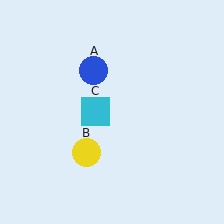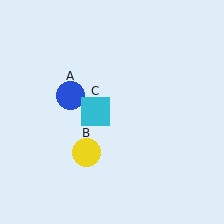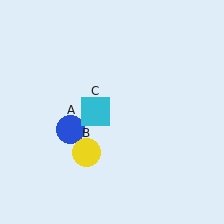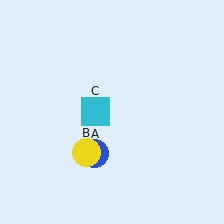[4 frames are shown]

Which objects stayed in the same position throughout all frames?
Yellow circle (object B) and cyan square (object C) remained stationary.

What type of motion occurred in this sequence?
The blue circle (object A) rotated counterclockwise around the center of the scene.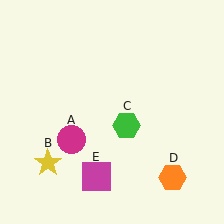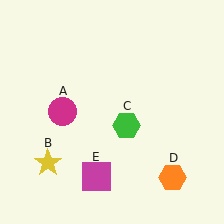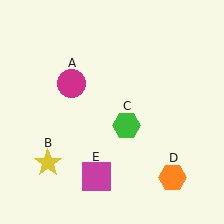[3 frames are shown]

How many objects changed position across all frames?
1 object changed position: magenta circle (object A).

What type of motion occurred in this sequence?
The magenta circle (object A) rotated clockwise around the center of the scene.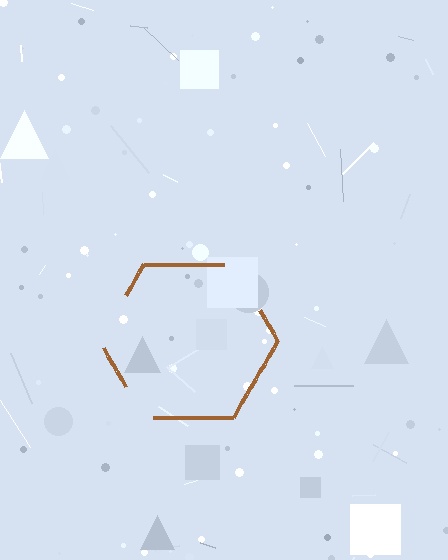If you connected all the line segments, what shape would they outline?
They would outline a hexagon.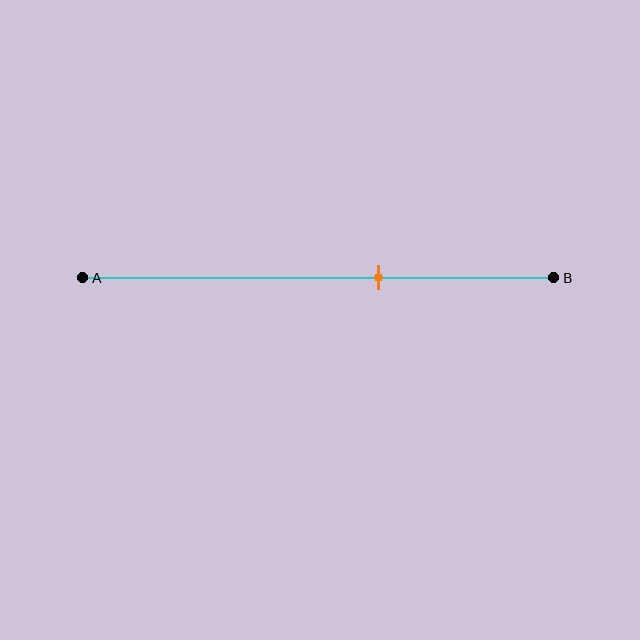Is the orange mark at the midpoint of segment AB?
No, the mark is at about 65% from A, not at the 50% midpoint.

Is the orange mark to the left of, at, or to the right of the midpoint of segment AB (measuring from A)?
The orange mark is to the right of the midpoint of segment AB.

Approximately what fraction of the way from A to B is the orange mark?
The orange mark is approximately 65% of the way from A to B.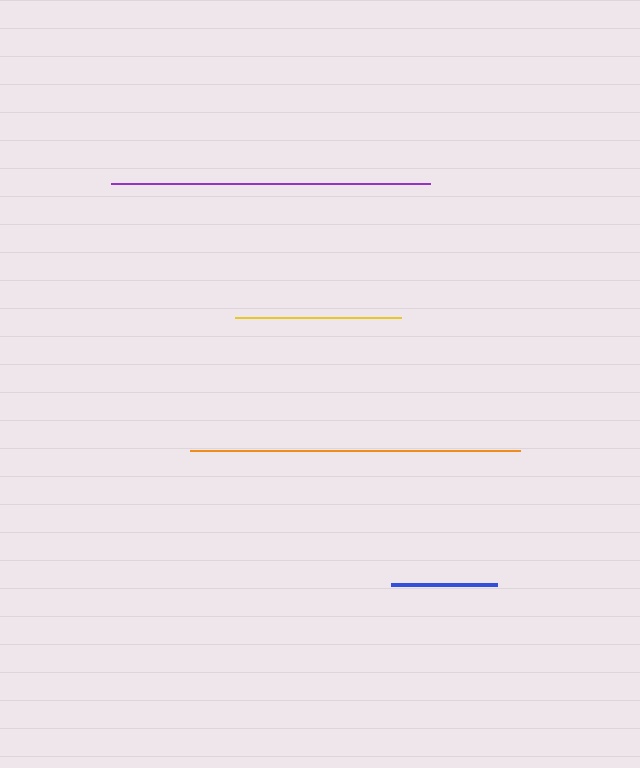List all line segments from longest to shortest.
From longest to shortest: orange, purple, yellow, blue.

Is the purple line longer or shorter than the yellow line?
The purple line is longer than the yellow line.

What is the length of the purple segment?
The purple segment is approximately 319 pixels long.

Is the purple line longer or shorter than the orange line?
The orange line is longer than the purple line.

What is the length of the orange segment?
The orange segment is approximately 331 pixels long.